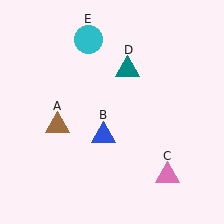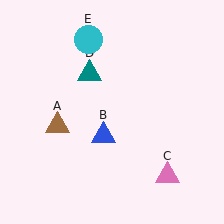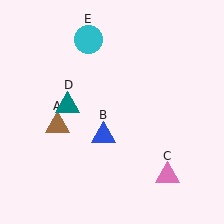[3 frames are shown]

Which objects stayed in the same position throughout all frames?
Brown triangle (object A) and blue triangle (object B) and pink triangle (object C) and cyan circle (object E) remained stationary.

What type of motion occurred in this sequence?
The teal triangle (object D) rotated counterclockwise around the center of the scene.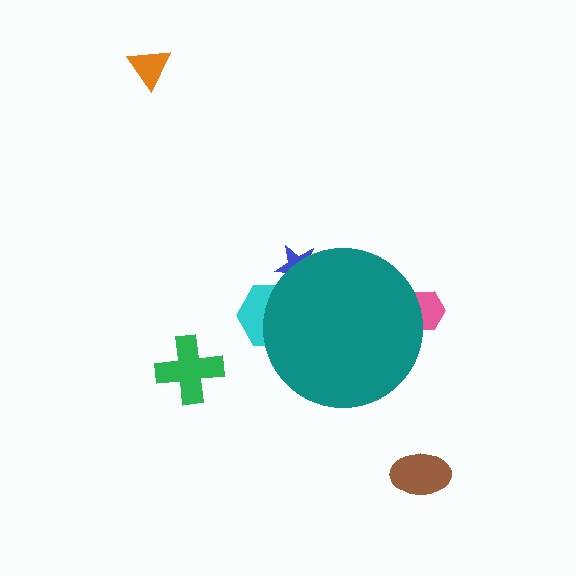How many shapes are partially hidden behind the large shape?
3 shapes are partially hidden.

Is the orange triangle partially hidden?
No, the orange triangle is fully visible.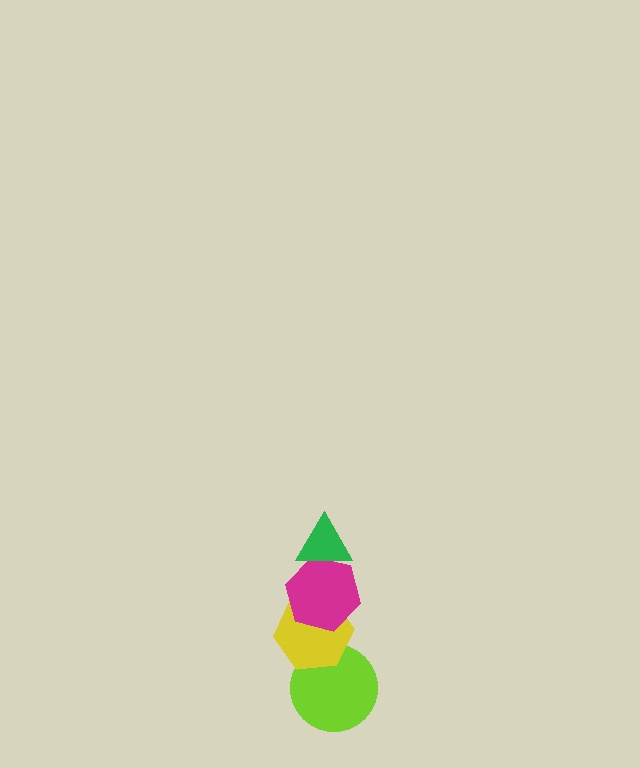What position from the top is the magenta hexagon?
The magenta hexagon is 2nd from the top.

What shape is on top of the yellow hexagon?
The magenta hexagon is on top of the yellow hexagon.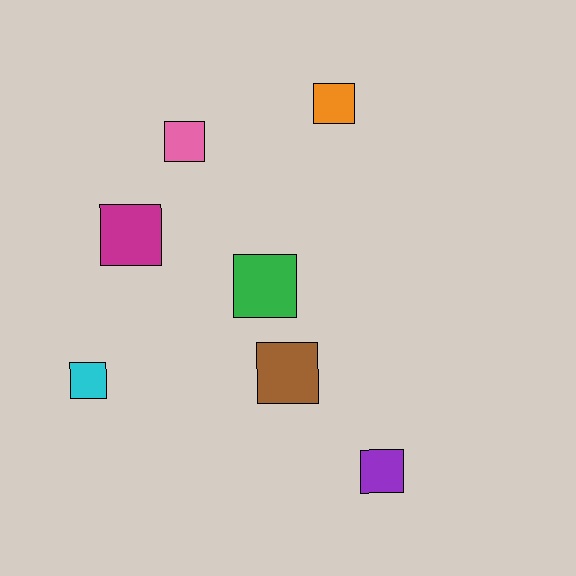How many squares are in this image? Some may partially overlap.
There are 7 squares.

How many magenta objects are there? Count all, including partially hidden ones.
There is 1 magenta object.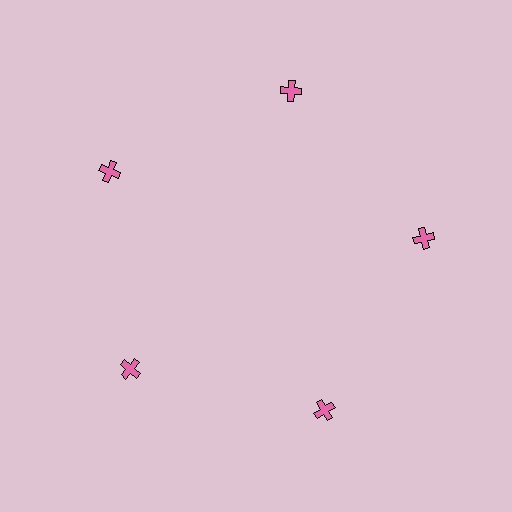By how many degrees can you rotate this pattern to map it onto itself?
The pattern maps onto itself every 72 degrees of rotation.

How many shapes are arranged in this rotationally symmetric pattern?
There are 5 shapes, arranged in 5 groups of 1.